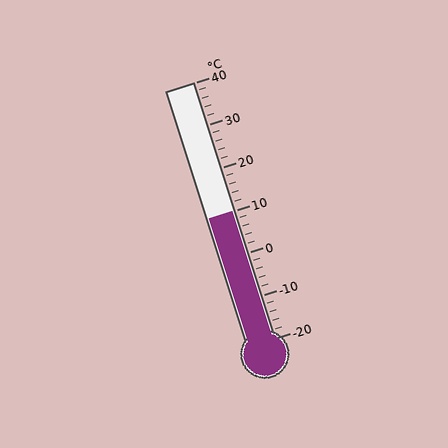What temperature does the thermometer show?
The thermometer shows approximately 10°C.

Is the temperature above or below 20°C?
The temperature is below 20°C.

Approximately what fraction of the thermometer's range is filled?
The thermometer is filled to approximately 50% of its range.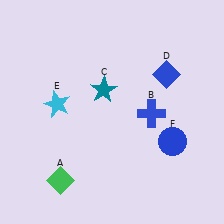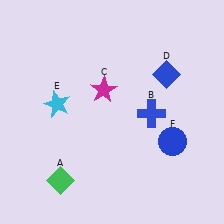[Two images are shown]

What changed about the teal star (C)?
In Image 1, C is teal. In Image 2, it changed to magenta.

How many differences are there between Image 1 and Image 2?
There is 1 difference between the two images.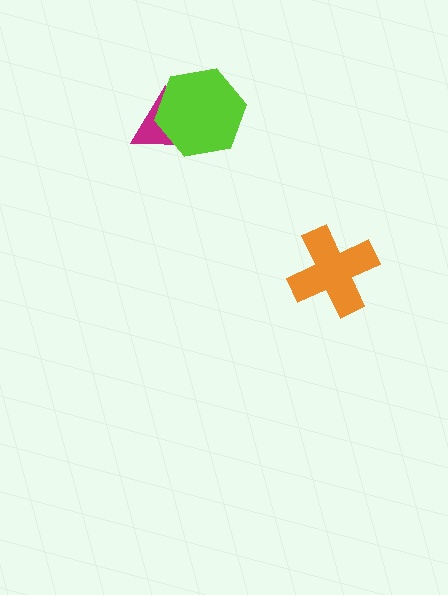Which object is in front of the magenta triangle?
The lime hexagon is in front of the magenta triangle.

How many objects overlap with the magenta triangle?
1 object overlaps with the magenta triangle.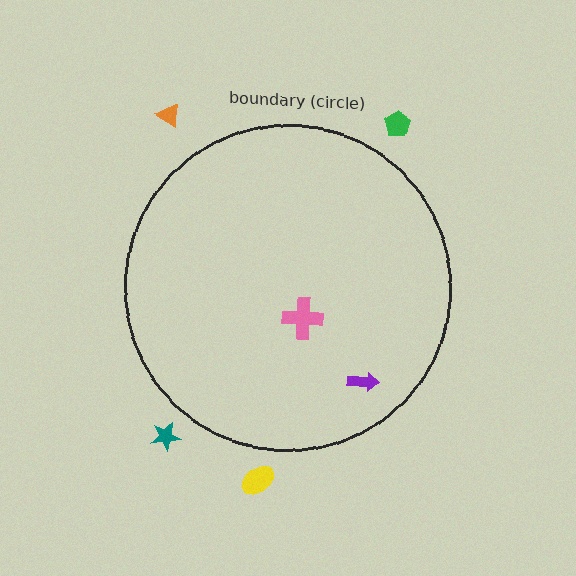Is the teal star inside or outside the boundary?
Outside.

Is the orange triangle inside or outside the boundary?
Outside.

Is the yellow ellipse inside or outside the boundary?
Outside.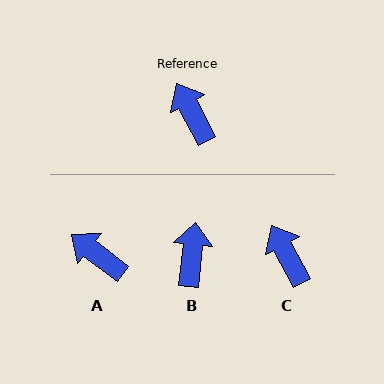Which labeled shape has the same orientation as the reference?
C.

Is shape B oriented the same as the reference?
No, it is off by about 34 degrees.